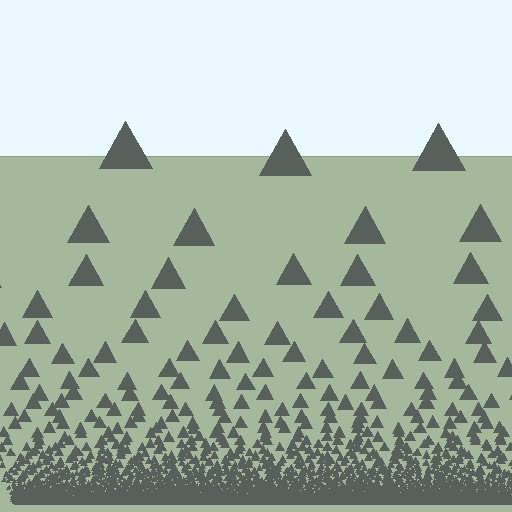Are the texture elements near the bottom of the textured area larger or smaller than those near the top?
Smaller. The gradient is inverted — elements near the bottom are smaller and denser.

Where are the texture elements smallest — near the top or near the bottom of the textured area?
Near the bottom.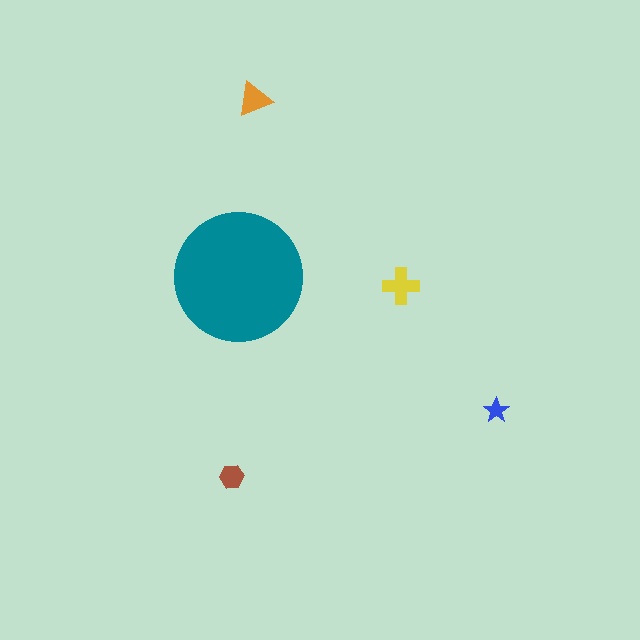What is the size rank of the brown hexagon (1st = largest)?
4th.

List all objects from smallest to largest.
The blue star, the brown hexagon, the orange triangle, the yellow cross, the teal circle.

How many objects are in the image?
There are 5 objects in the image.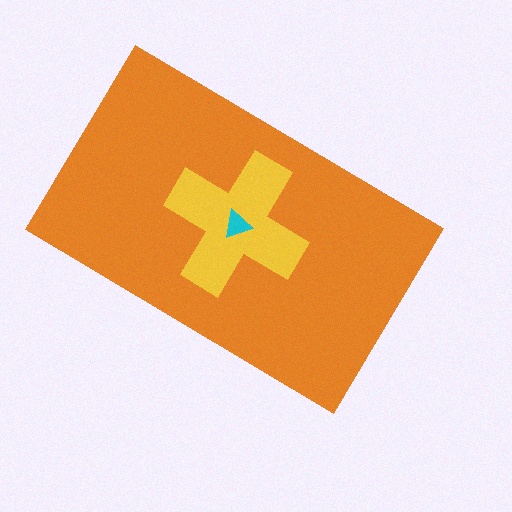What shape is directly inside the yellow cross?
The cyan triangle.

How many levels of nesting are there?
3.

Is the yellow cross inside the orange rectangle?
Yes.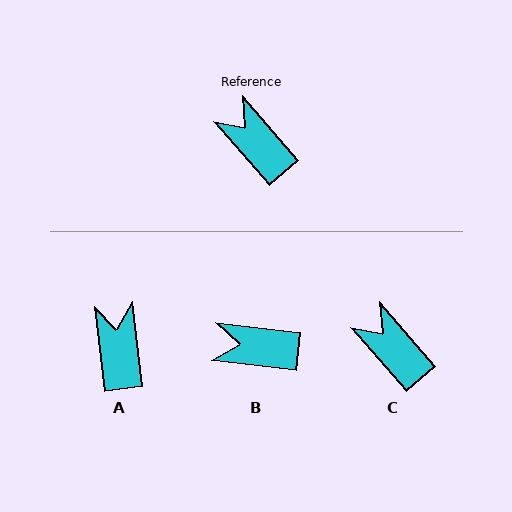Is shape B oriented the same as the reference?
No, it is off by about 42 degrees.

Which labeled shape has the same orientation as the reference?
C.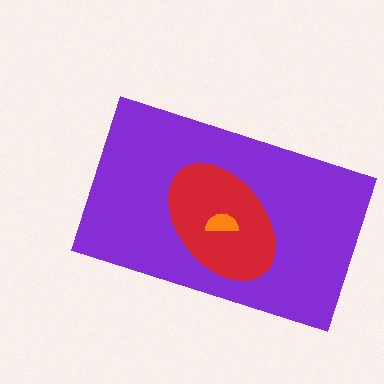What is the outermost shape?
The purple rectangle.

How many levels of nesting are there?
3.